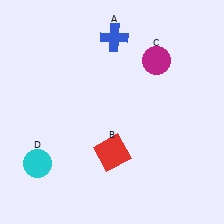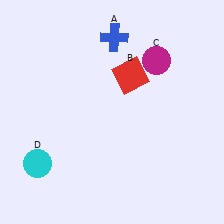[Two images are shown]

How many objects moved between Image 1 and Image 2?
1 object moved between the two images.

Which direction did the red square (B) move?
The red square (B) moved up.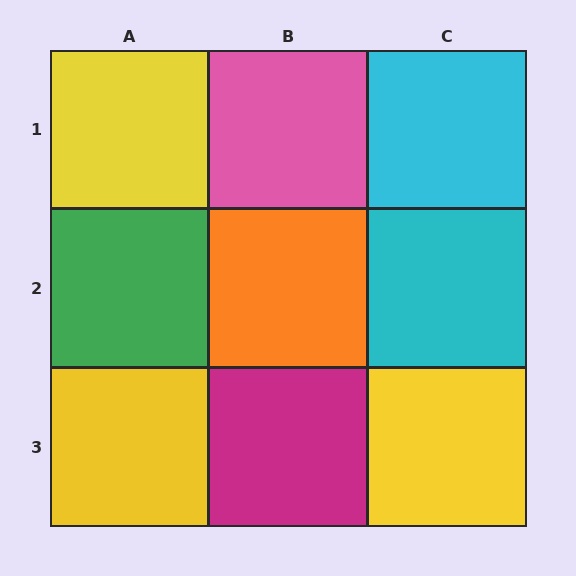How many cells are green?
1 cell is green.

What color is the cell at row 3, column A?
Yellow.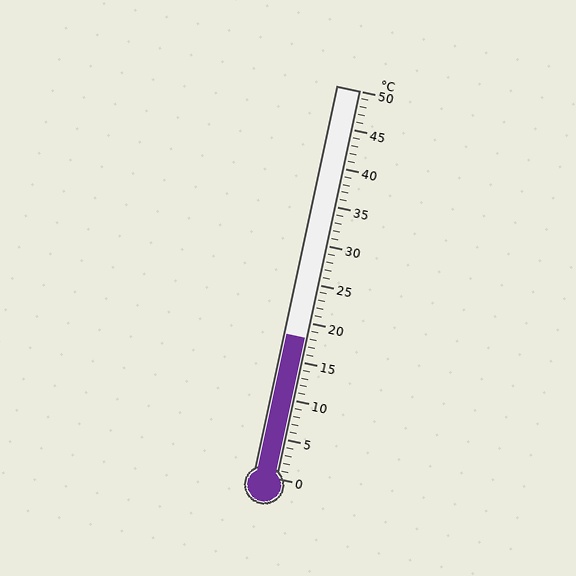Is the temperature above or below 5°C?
The temperature is above 5°C.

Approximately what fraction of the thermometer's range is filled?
The thermometer is filled to approximately 35% of its range.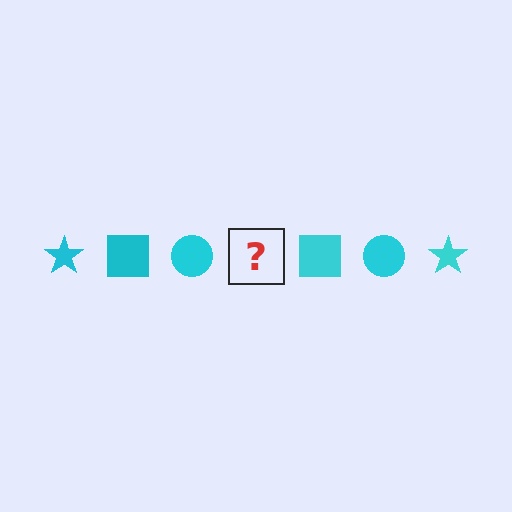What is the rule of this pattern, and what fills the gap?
The rule is that the pattern cycles through star, square, circle shapes in cyan. The gap should be filled with a cyan star.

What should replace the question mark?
The question mark should be replaced with a cyan star.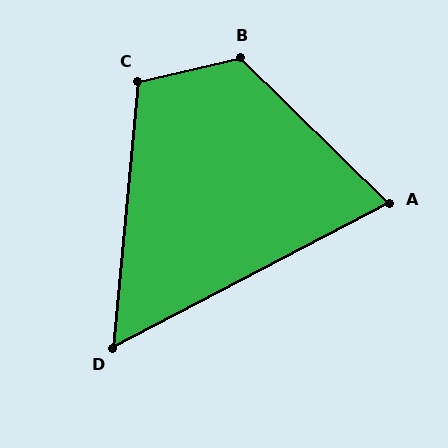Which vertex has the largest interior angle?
B, at approximately 123 degrees.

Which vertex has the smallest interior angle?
D, at approximately 57 degrees.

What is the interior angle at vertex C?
Approximately 108 degrees (obtuse).